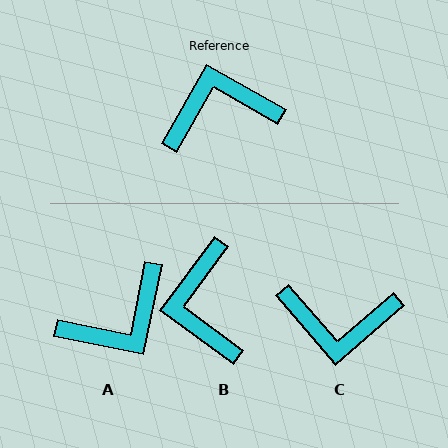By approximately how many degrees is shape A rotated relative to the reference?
Approximately 162 degrees clockwise.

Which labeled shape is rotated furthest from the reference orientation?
A, about 162 degrees away.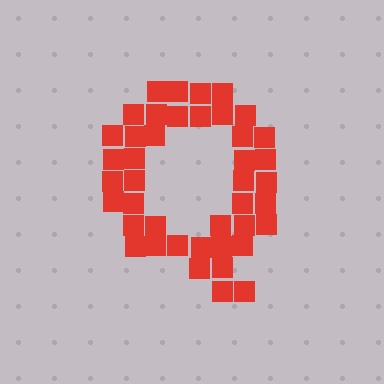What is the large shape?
The large shape is the letter Q.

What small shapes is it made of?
It is made of small squares.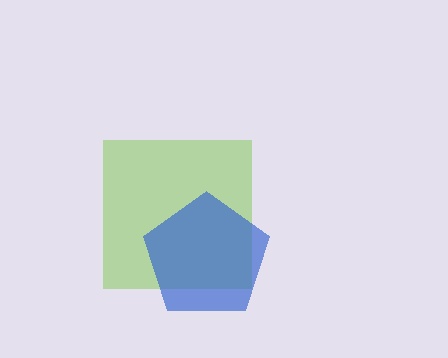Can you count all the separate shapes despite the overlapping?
Yes, there are 2 separate shapes.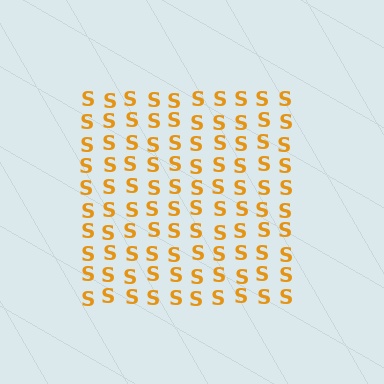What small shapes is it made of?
It is made of small letter S's.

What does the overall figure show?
The overall figure shows a square.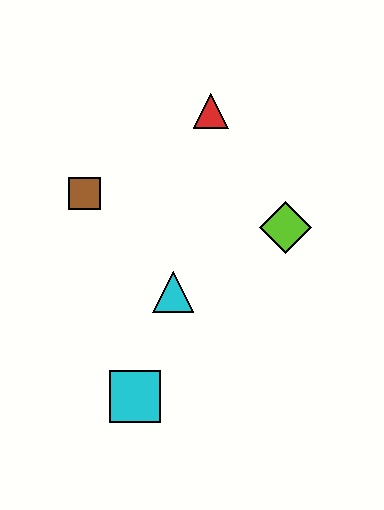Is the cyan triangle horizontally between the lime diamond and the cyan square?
Yes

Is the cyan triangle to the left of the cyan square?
No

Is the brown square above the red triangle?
No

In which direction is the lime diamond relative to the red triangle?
The lime diamond is below the red triangle.